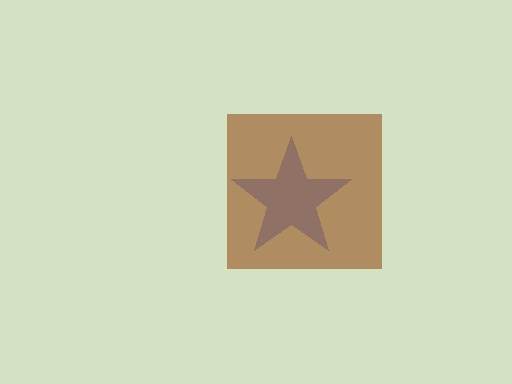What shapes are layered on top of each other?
The layered shapes are: a blue star, a brown square.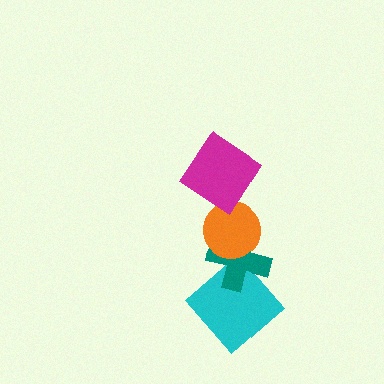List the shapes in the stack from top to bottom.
From top to bottom: the magenta diamond, the orange circle, the teal cross, the cyan diamond.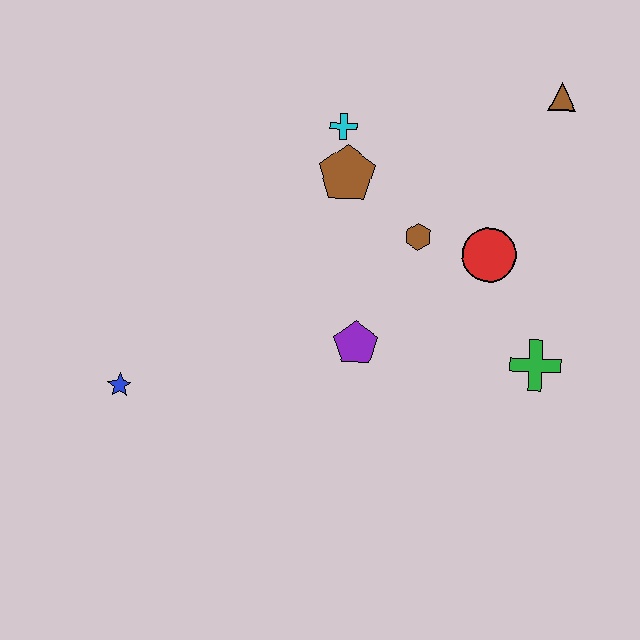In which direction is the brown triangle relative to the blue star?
The brown triangle is to the right of the blue star.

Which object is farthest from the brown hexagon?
The blue star is farthest from the brown hexagon.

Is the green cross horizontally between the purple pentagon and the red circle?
No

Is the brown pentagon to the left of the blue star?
No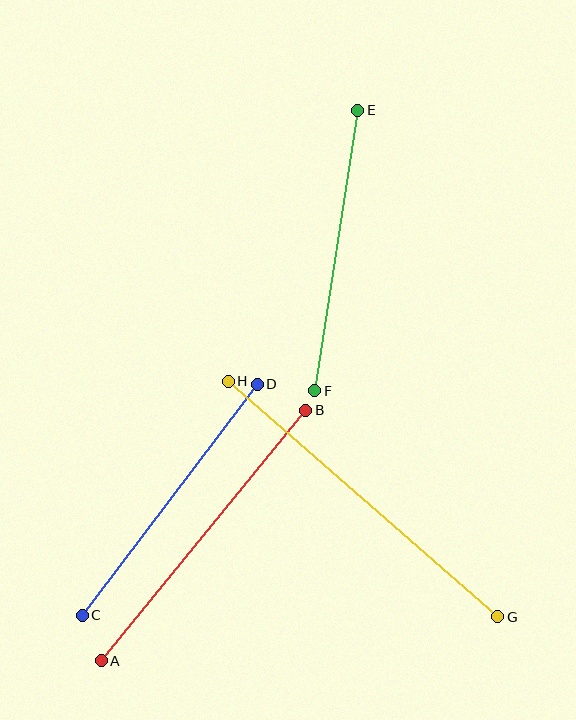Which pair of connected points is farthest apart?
Points G and H are farthest apart.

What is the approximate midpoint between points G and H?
The midpoint is at approximately (363, 499) pixels.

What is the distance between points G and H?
The distance is approximately 357 pixels.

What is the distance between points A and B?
The distance is approximately 323 pixels.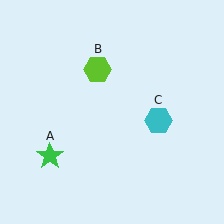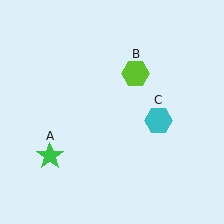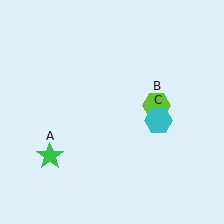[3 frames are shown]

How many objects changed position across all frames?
1 object changed position: lime hexagon (object B).